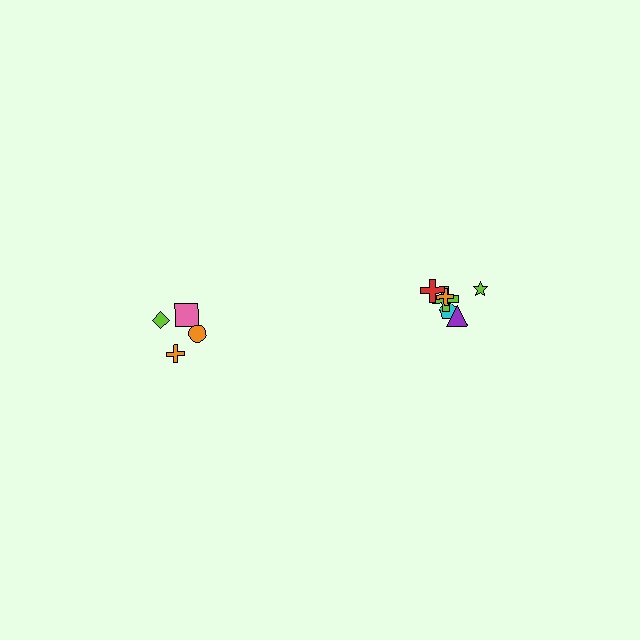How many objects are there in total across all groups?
There are 10 objects.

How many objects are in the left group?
There are 4 objects.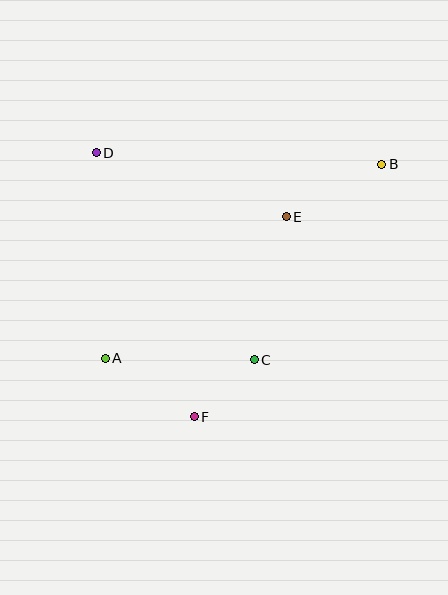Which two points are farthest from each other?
Points A and B are farthest from each other.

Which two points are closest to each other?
Points C and F are closest to each other.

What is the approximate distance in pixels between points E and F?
The distance between E and F is approximately 220 pixels.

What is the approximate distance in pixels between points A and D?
The distance between A and D is approximately 206 pixels.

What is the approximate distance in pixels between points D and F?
The distance between D and F is approximately 282 pixels.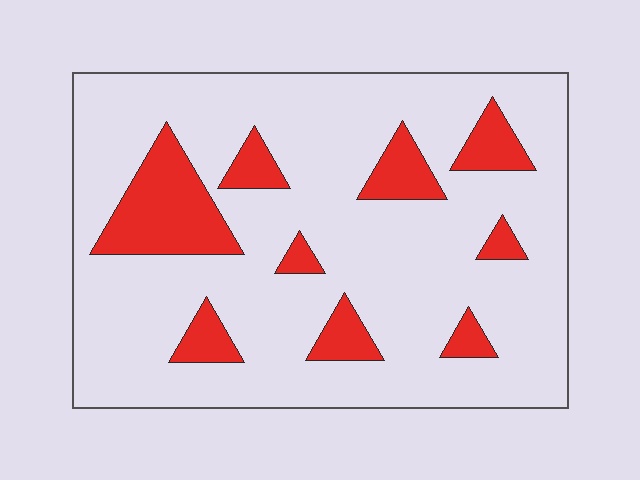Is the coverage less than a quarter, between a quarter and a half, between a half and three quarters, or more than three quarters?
Less than a quarter.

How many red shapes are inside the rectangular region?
9.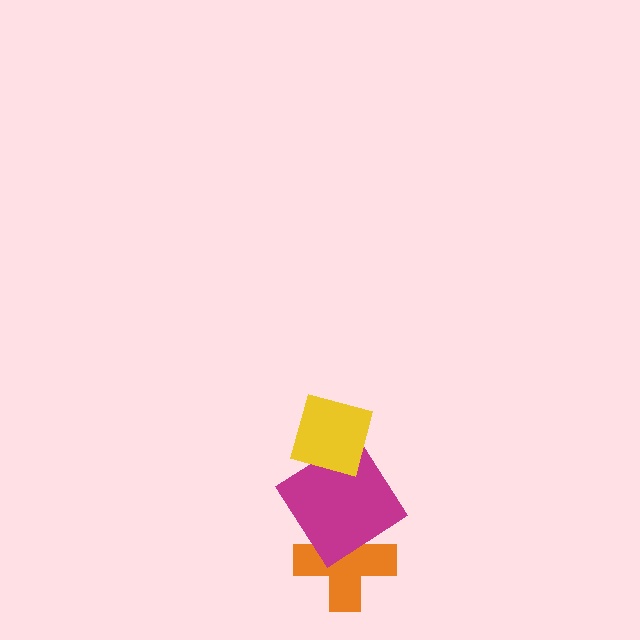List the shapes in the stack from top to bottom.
From top to bottom: the yellow diamond, the magenta diamond, the orange cross.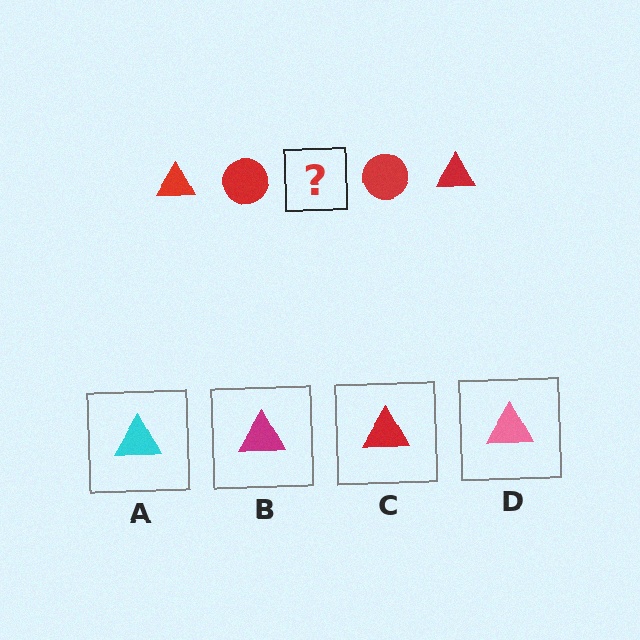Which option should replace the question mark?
Option C.